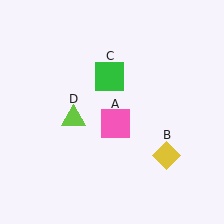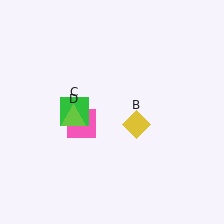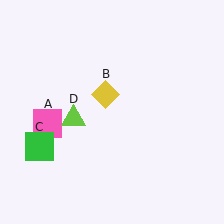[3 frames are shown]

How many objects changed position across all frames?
3 objects changed position: pink square (object A), yellow diamond (object B), green square (object C).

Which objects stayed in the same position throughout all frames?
Lime triangle (object D) remained stationary.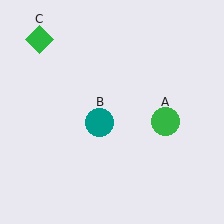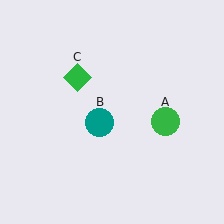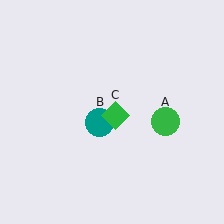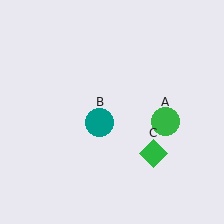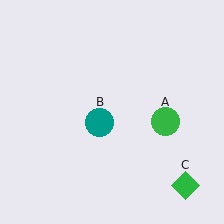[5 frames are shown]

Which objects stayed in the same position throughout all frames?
Green circle (object A) and teal circle (object B) remained stationary.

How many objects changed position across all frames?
1 object changed position: green diamond (object C).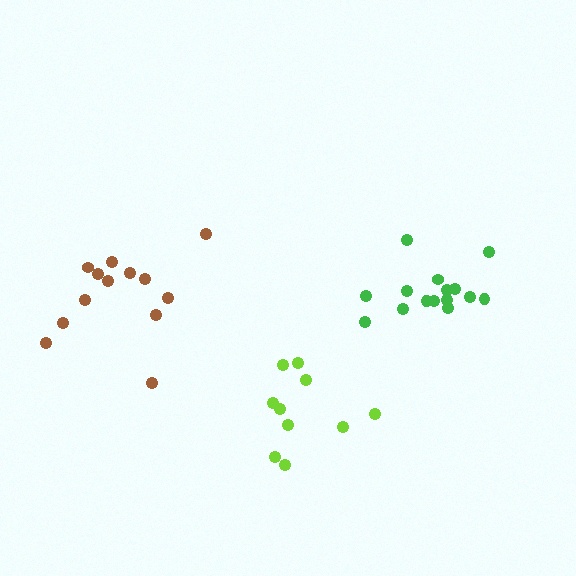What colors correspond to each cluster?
The clusters are colored: brown, lime, green.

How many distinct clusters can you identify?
There are 3 distinct clusters.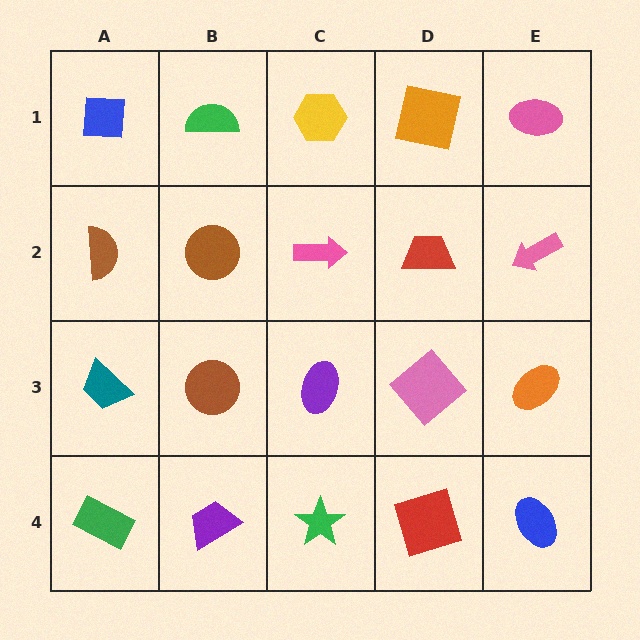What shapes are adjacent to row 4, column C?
A purple ellipse (row 3, column C), a purple trapezoid (row 4, column B), a red square (row 4, column D).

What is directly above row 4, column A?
A teal trapezoid.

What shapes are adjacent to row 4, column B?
A brown circle (row 3, column B), a green rectangle (row 4, column A), a green star (row 4, column C).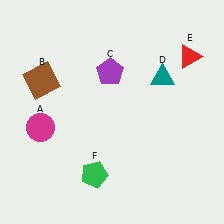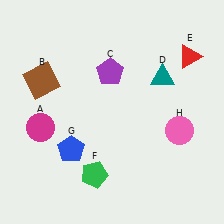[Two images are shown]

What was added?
A blue pentagon (G), a pink circle (H) were added in Image 2.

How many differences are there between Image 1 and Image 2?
There are 2 differences between the two images.